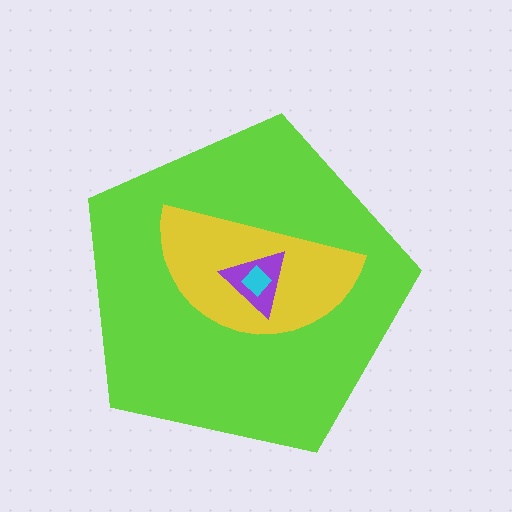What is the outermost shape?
The lime pentagon.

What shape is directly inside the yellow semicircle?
The purple triangle.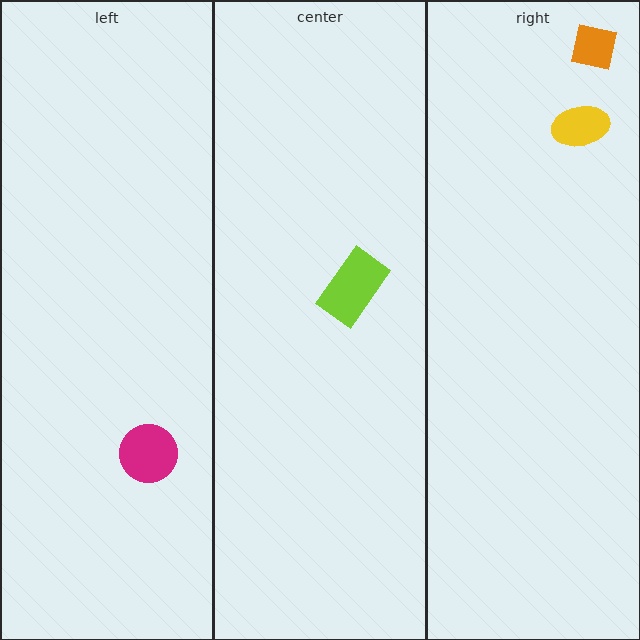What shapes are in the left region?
The magenta circle.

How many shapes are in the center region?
1.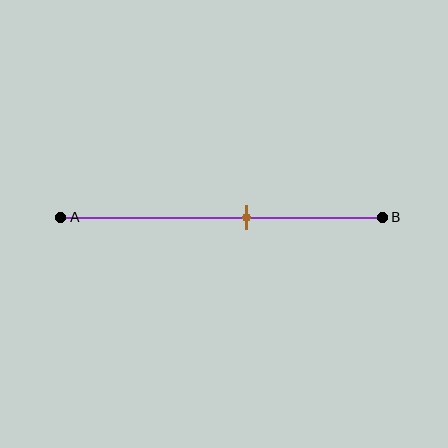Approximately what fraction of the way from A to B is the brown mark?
The brown mark is approximately 60% of the way from A to B.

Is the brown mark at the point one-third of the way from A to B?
No, the mark is at about 60% from A, not at the 33% one-third point.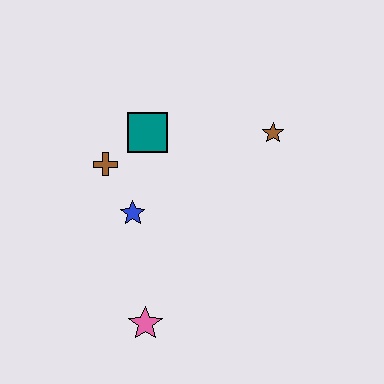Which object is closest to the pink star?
The blue star is closest to the pink star.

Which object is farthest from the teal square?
The pink star is farthest from the teal square.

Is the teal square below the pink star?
No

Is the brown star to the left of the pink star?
No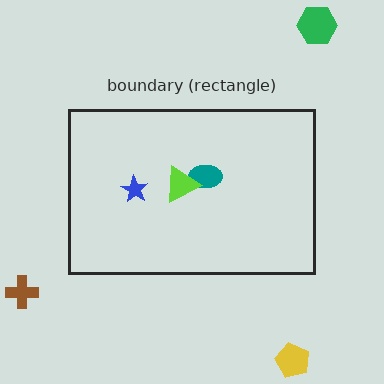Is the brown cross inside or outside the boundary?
Outside.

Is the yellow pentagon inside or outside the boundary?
Outside.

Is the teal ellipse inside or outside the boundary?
Inside.